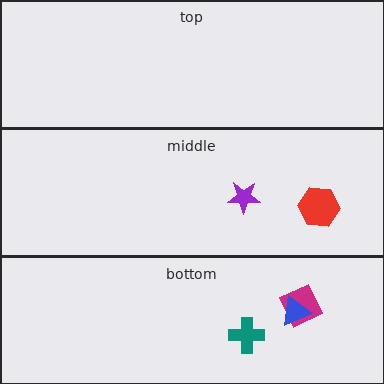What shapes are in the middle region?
The red hexagon, the purple star.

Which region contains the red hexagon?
The middle region.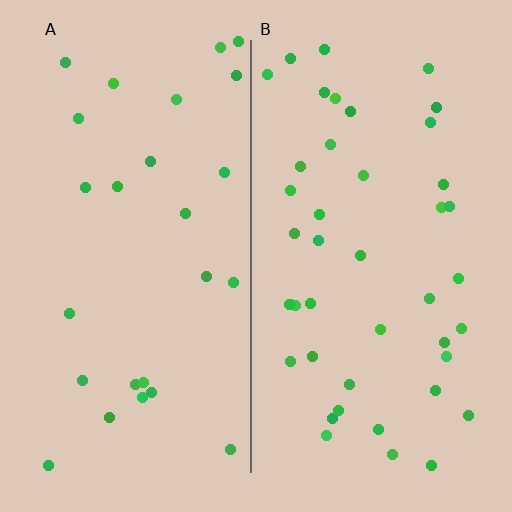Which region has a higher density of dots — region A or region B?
B (the right).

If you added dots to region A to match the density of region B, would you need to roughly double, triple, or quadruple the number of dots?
Approximately double.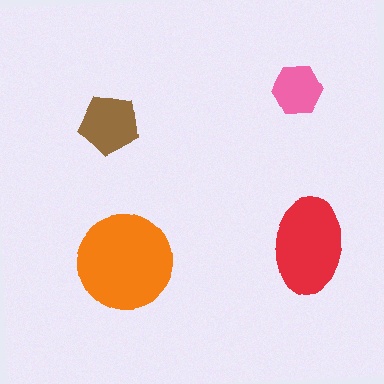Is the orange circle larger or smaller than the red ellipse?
Larger.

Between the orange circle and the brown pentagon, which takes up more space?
The orange circle.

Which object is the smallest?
The pink hexagon.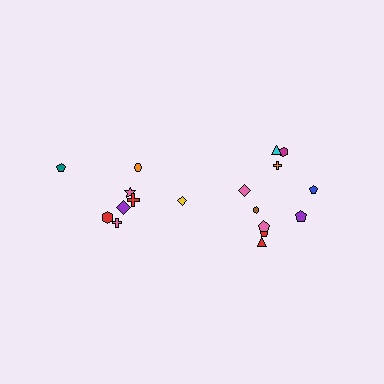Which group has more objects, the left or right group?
The right group.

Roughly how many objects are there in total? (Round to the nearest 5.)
Roughly 20 objects in total.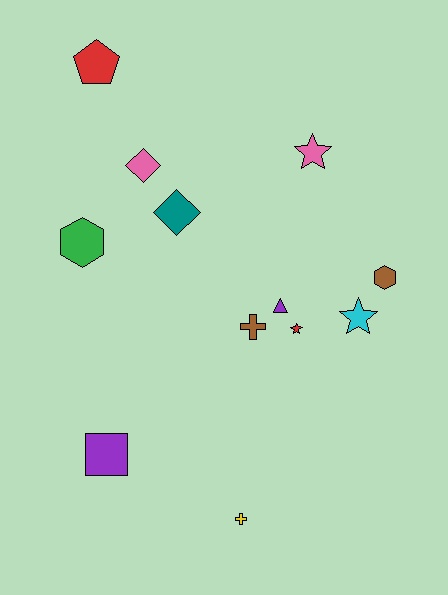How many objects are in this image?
There are 12 objects.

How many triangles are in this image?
There is 1 triangle.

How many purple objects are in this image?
There are 2 purple objects.